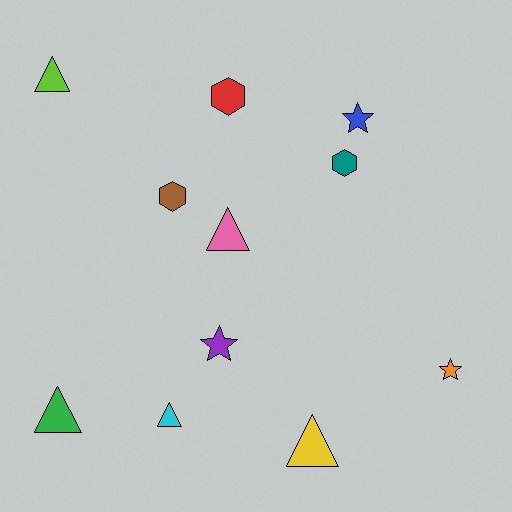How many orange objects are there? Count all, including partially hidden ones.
There is 1 orange object.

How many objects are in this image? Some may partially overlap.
There are 11 objects.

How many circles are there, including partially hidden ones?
There are no circles.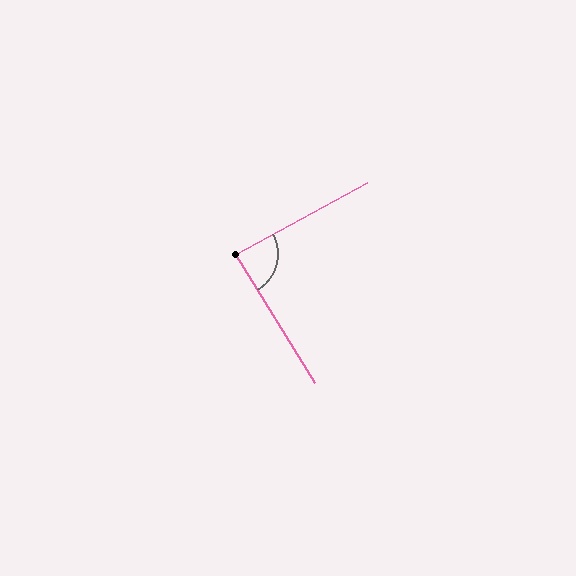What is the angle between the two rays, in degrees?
Approximately 87 degrees.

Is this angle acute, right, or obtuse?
It is approximately a right angle.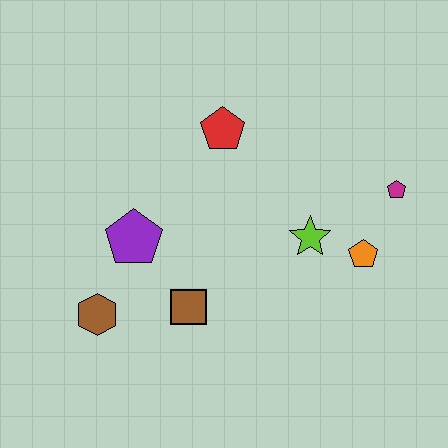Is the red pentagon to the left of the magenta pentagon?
Yes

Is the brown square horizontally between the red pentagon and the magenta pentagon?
No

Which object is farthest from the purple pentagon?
The magenta pentagon is farthest from the purple pentagon.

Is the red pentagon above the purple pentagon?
Yes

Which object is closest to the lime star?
The orange pentagon is closest to the lime star.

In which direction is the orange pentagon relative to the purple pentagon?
The orange pentagon is to the right of the purple pentagon.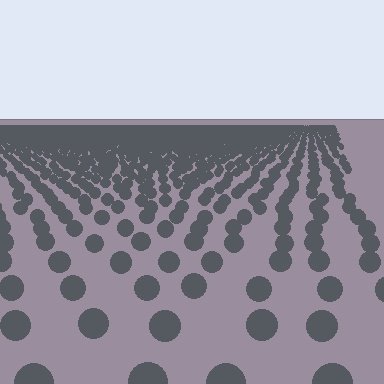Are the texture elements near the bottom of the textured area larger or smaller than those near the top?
Larger. Near the bottom, elements are closer to the viewer and appear at a bigger on-screen size.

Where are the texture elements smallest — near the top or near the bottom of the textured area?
Near the top.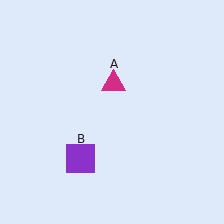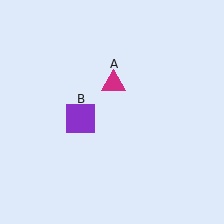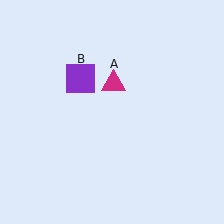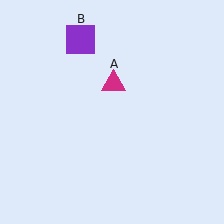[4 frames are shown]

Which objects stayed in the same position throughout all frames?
Magenta triangle (object A) remained stationary.